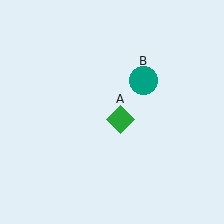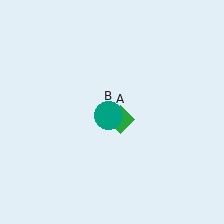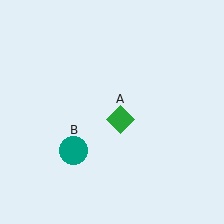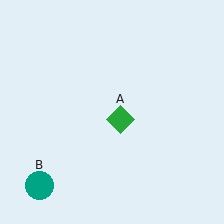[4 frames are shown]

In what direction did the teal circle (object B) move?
The teal circle (object B) moved down and to the left.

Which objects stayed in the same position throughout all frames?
Green diamond (object A) remained stationary.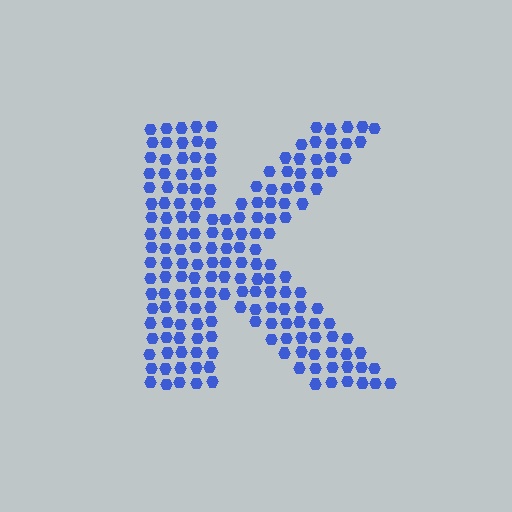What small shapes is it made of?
It is made of small hexagons.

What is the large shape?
The large shape is the letter K.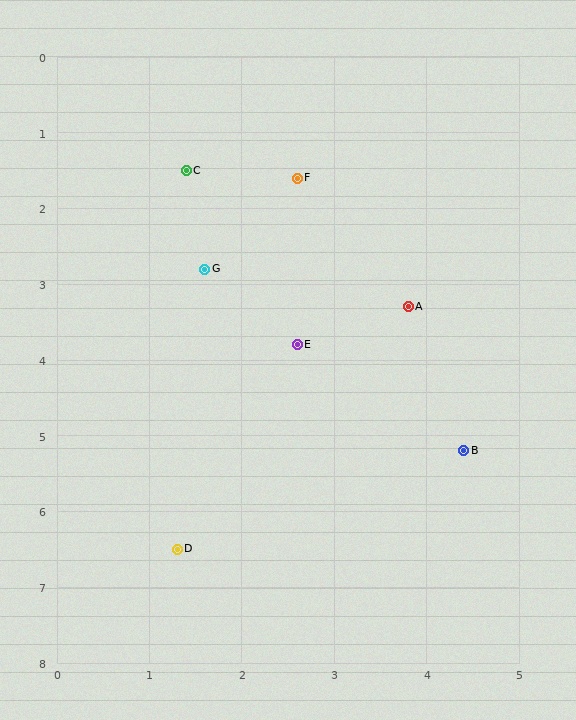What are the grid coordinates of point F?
Point F is at approximately (2.6, 1.6).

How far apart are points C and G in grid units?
Points C and G are about 1.3 grid units apart.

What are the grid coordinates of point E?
Point E is at approximately (2.6, 3.8).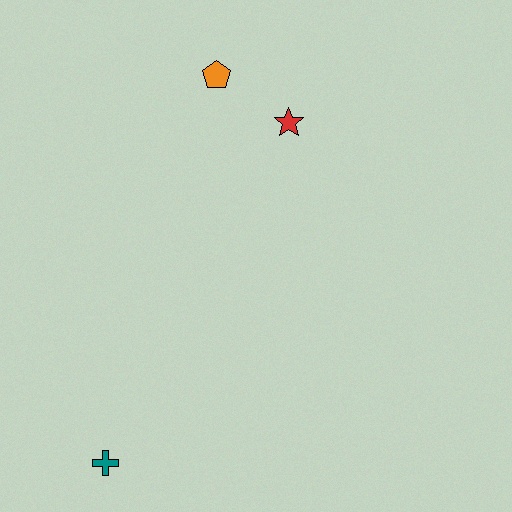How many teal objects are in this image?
There is 1 teal object.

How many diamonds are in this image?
There are no diamonds.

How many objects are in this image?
There are 3 objects.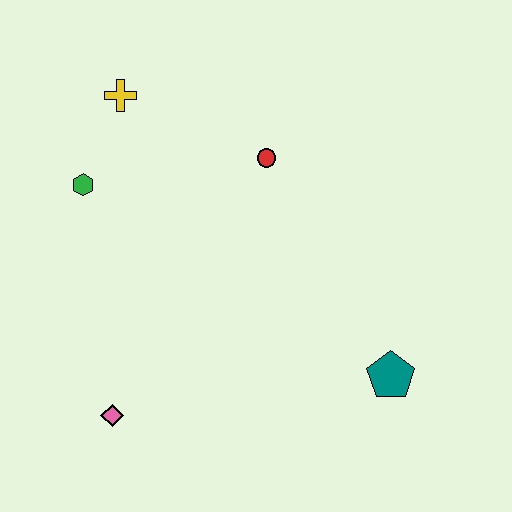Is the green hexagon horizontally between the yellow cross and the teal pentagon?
No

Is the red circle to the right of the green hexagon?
Yes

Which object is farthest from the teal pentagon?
The yellow cross is farthest from the teal pentagon.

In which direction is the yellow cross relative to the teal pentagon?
The yellow cross is above the teal pentagon.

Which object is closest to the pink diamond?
The green hexagon is closest to the pink diamond.